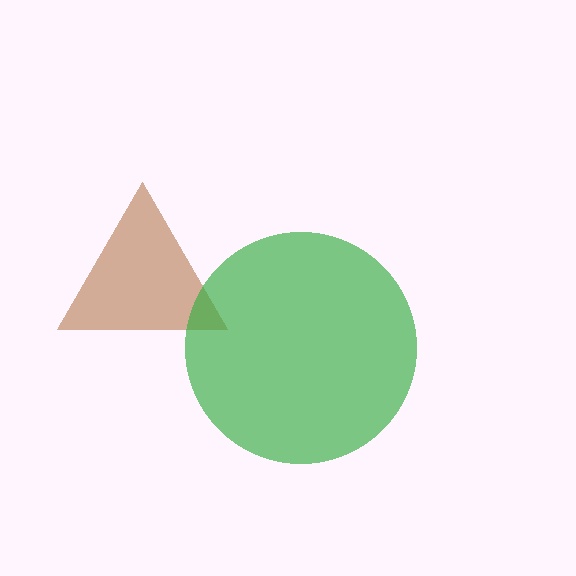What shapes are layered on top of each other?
The layered shapes are: a brown triangle, a green circle.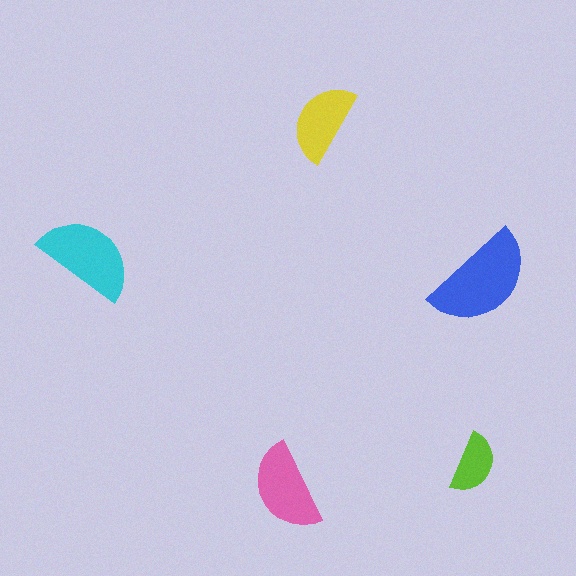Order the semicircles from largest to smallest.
the blue one, the cyan one, the pink one, the yellow one, the lime one.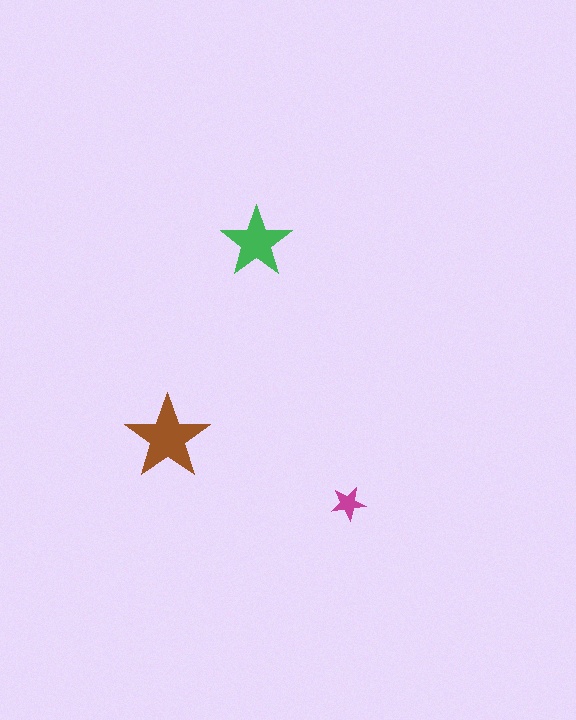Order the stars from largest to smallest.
the brown one, the green one, the magenta one.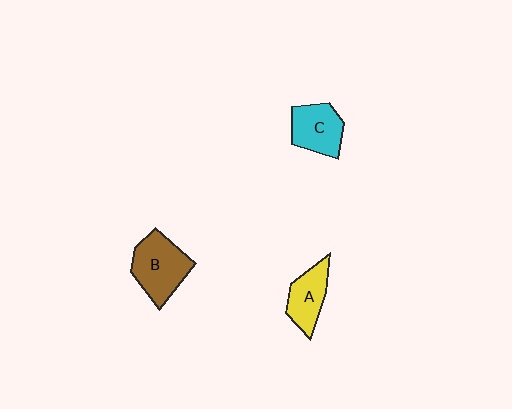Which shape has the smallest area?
Shape A (yellow).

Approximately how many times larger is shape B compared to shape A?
Approximately 1.4 times.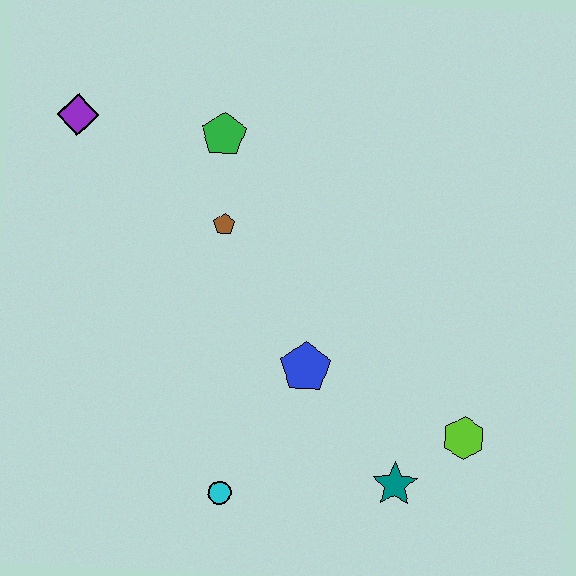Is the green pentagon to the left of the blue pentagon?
Yes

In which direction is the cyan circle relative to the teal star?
The cyan circle is to the left of the teal star.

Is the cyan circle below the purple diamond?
Yes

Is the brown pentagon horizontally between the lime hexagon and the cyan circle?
No